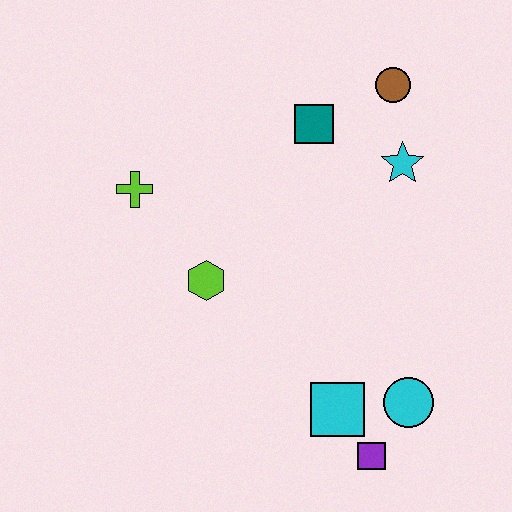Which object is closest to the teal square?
The brown circle is closest to the teal square.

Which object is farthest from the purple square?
The brown circle is farthest from the purple square.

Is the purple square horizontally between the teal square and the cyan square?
No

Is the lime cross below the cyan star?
Yes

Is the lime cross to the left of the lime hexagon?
Yes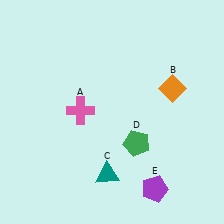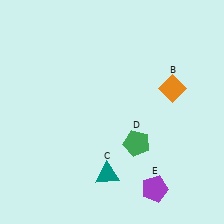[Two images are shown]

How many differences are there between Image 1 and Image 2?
There is 1 difference between the two images.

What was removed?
The pink cross (A) was removed in Image 2.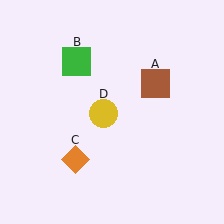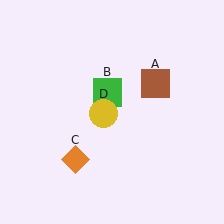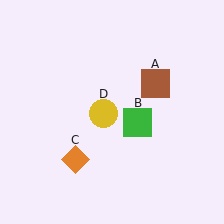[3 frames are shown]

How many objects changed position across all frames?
1 object changed position: green square (object B).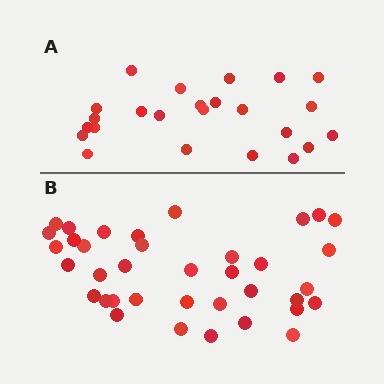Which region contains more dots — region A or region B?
Region B (the bottom region) has more dots.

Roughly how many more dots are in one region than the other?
Region B has approximately 15 more dots than region A.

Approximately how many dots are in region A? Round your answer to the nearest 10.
About 20 dots. (The exact count is 24, which rounds to 20.)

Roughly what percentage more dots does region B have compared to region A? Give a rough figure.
About 55% more.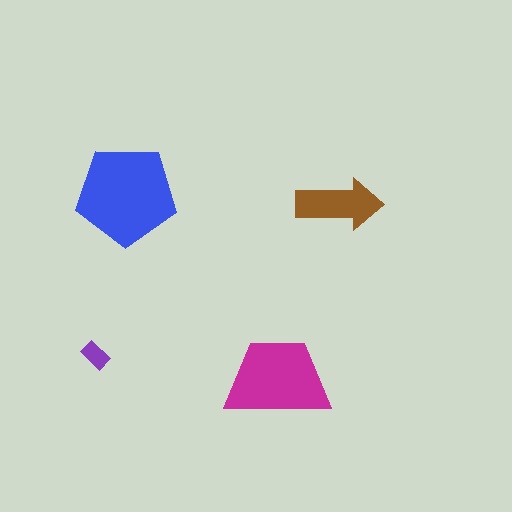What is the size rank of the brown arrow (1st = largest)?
3rd.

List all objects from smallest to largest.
The purple rectangle, the brown arrow, the magenta trapezoid, the blue pentagon.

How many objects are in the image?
There are 4 objects in the image.